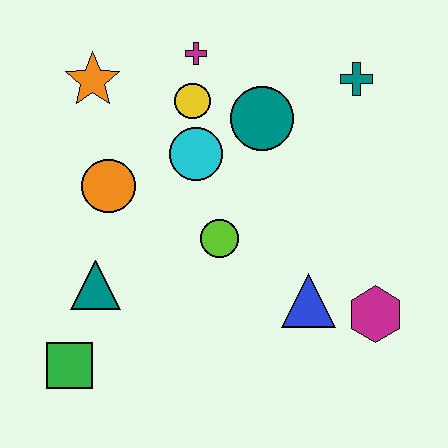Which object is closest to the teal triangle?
The green square is closest to the teal triangle.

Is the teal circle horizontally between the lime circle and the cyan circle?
No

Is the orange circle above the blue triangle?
Yes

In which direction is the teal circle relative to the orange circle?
The teal circle is to the right of the orange circle.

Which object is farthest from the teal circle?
The green square is farthest from the teal circle.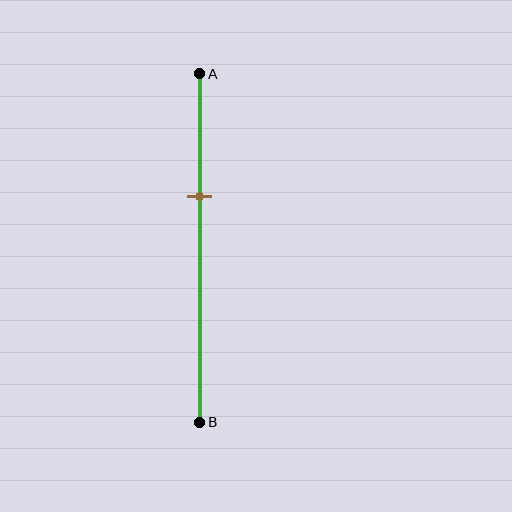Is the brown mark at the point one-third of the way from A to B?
Yes, the mark is approximately at the one-third point.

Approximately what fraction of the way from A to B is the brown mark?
The brown mark is approximately 35% of the way from A to B.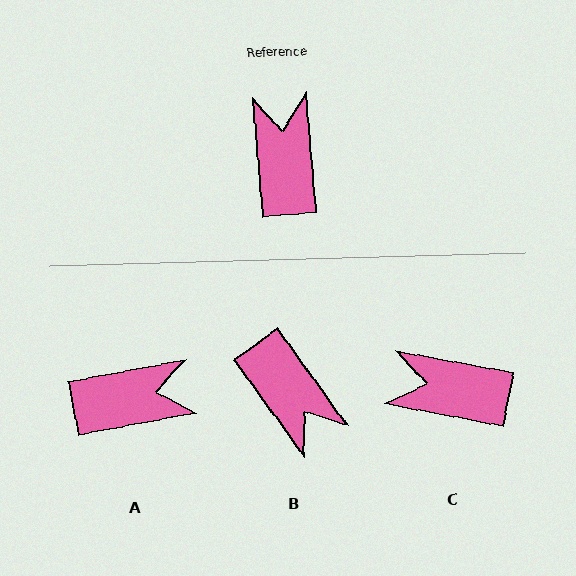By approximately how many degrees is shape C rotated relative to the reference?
Approximately 74 degrees counter-clockwise.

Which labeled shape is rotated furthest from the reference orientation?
B, about 149 degrees away.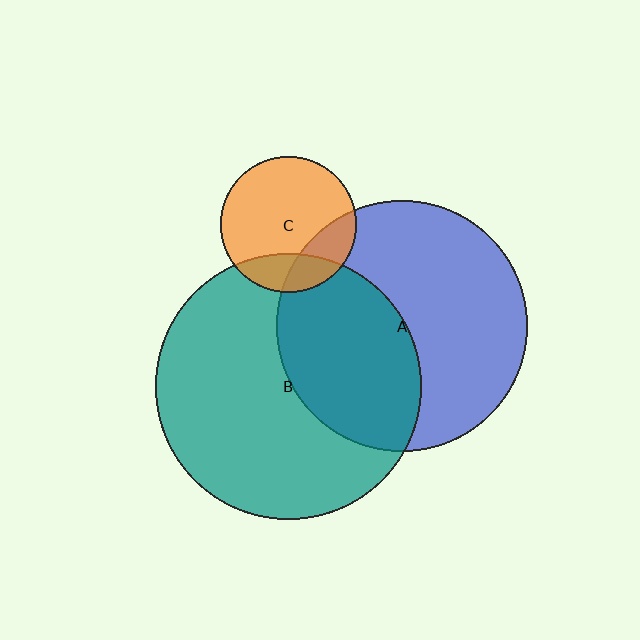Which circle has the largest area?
Circle B (teal).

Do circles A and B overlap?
Yes.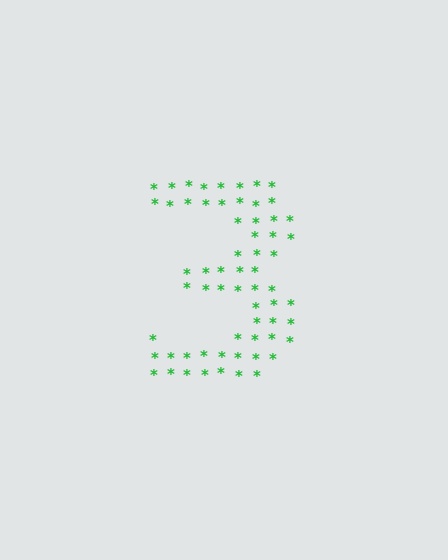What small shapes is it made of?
It is made of small asterisks.